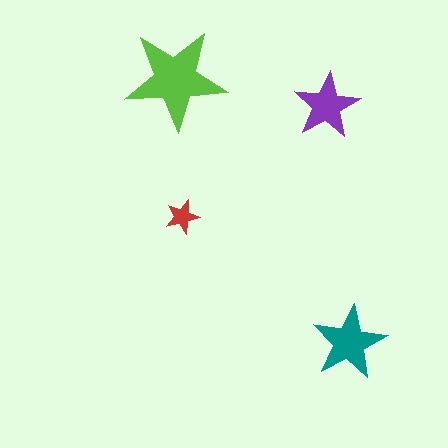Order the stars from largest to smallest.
the lime one, the teal one, the purple one, the red one.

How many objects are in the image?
There are 4 objects in the image.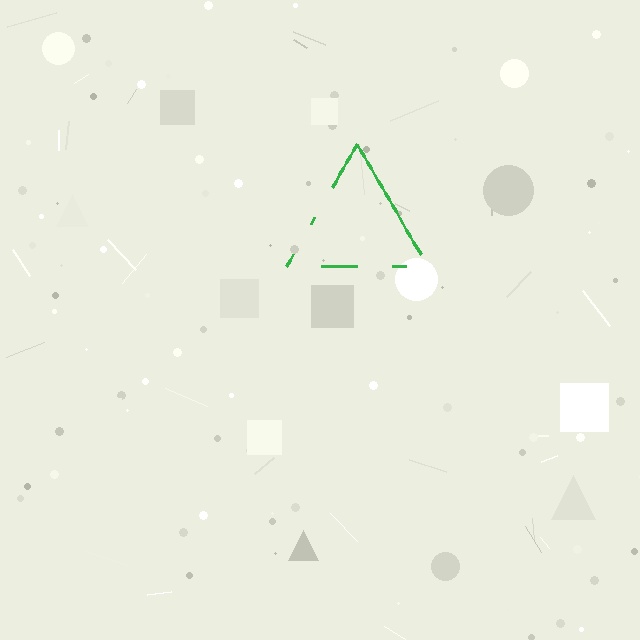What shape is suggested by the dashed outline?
The dashed outline suggests a triangle.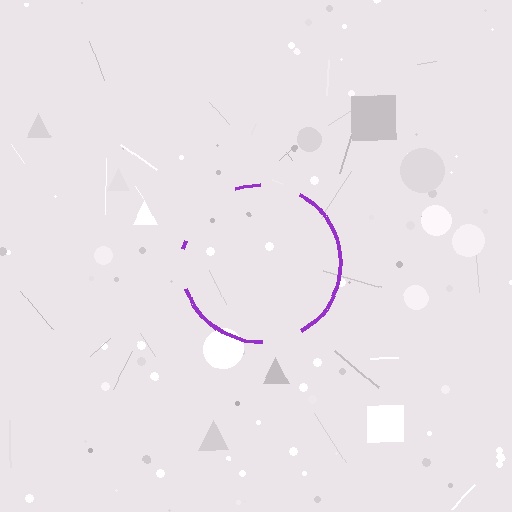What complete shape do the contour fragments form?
The contour fragments form a circle.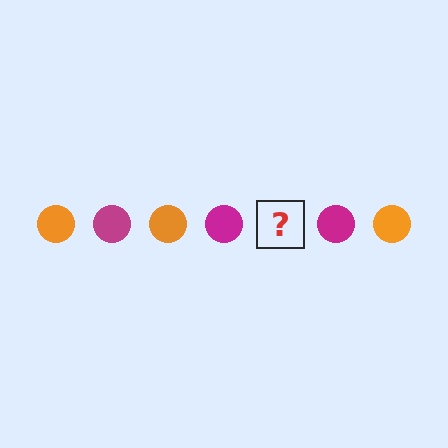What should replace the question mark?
The question mark should be replaced with an orange circle.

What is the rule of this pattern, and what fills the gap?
The rule is that the pattern cycles through orange, magenta circles. The gap should be filled with an orange circle.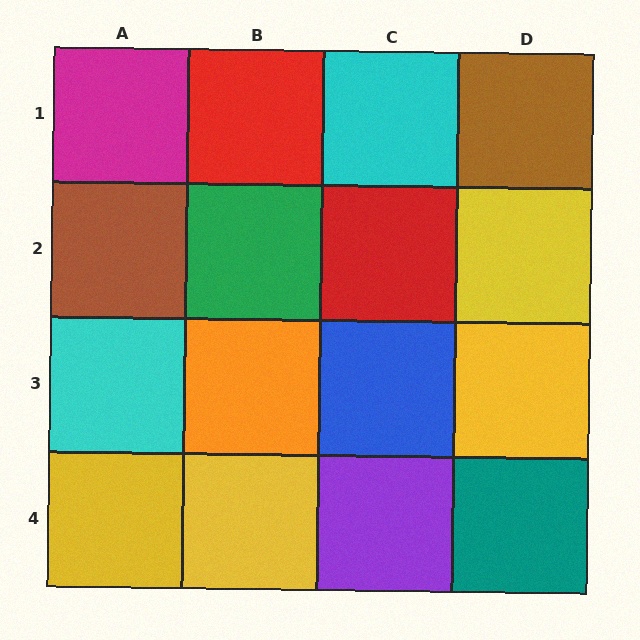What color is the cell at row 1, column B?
Red.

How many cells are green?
1 cell is green.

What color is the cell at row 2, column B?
Green.